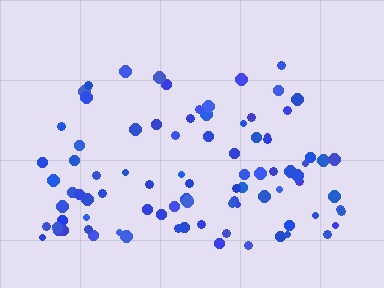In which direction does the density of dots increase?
From top to bottom, with the bottom side densest.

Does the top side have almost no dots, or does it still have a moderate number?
Still a moderate number, just noticeably fewer than the bottom.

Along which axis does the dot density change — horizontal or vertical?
Vertical.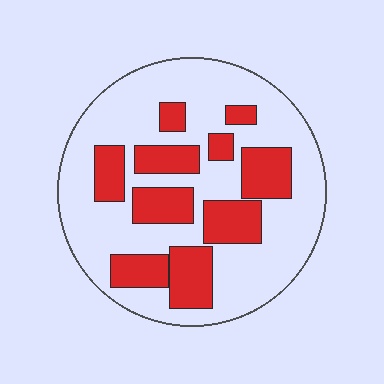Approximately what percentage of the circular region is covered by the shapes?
Approximately 30%.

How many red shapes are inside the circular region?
10.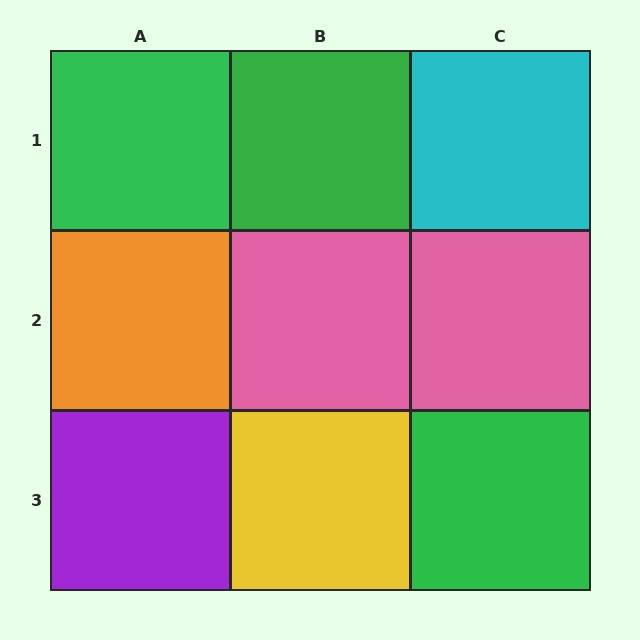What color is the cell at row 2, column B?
Pink.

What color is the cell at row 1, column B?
Green.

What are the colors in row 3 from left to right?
Purple, yellow, green.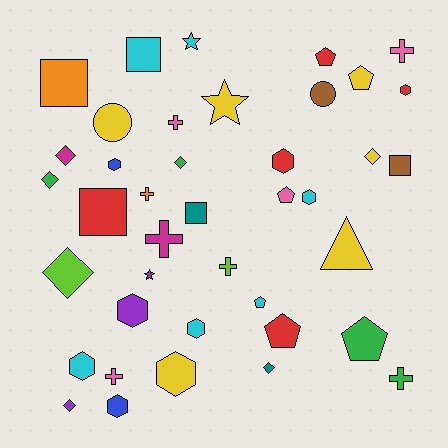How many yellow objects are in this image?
There are 6 yellow objects.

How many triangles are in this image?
There is 1 triangle.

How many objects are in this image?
There are 40 objects.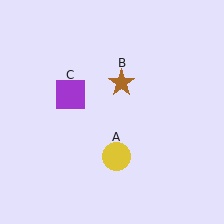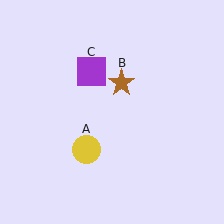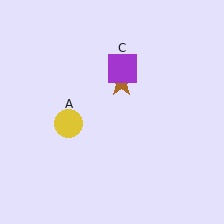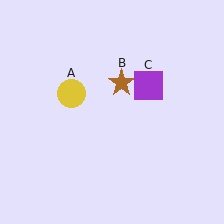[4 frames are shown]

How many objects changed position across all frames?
2 objects changed position: yellow circle (object A), purple square (object C).